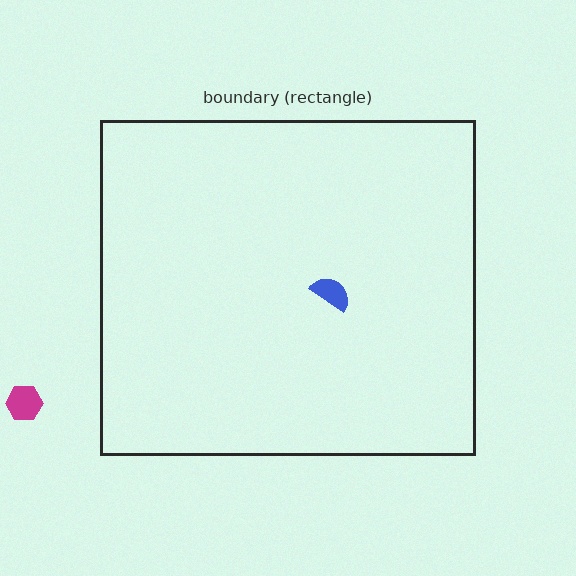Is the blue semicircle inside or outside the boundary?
Inside.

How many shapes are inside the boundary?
1 inside, 1 outside.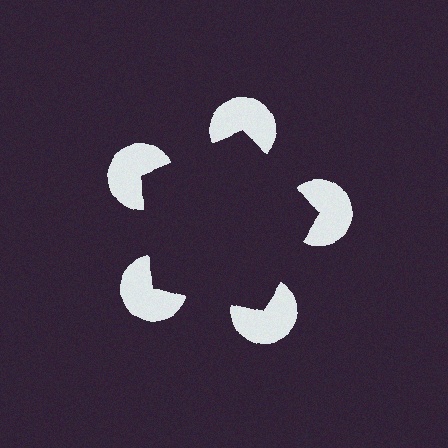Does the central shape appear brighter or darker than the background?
It typically appears slightly darker than the background, even though no actual brightness change is drawn.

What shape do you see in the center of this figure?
An illusory pentagon — its edges are inferred from the aligned wedge cuts in the pac-man discs, not physically drawn.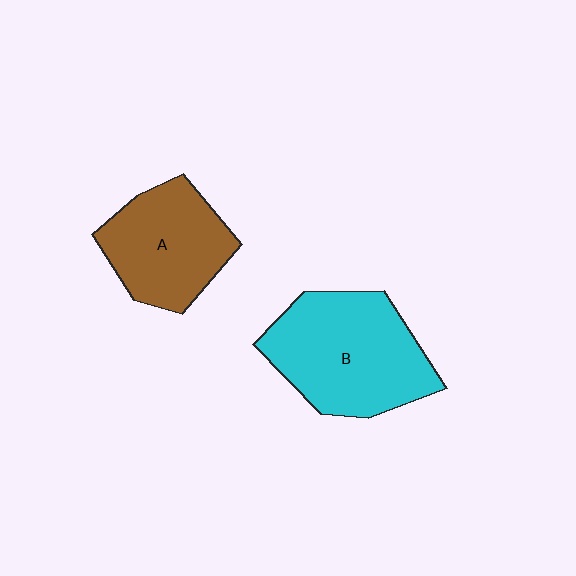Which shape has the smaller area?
Shape A (brown).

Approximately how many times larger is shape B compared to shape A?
Approximately 1.3 times.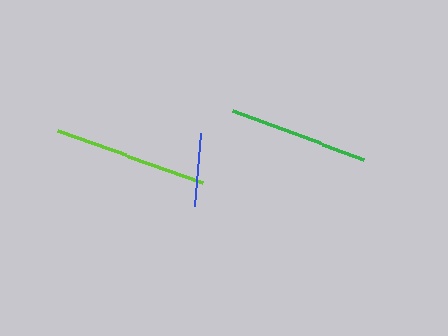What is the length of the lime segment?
The lime segment is approximately 154 pixels long.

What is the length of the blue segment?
The blue segment is approximately 74 pixels long.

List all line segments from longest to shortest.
From longest to shortest: lime, green, blue.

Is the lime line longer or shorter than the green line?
The lime line is longer than the green line.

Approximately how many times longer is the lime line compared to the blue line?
The lime line is approximately 2.1 times the length of the blue line.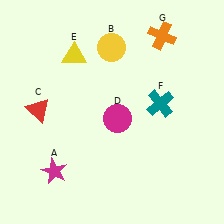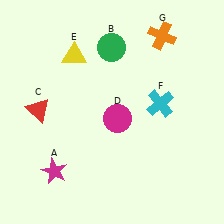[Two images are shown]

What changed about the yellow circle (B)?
In Image 1, B is yellow. In Image 2, it changed to green.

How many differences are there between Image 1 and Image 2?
There are 2 differences between the two images.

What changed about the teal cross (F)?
In Image 1, F is teal. In Image 2, it changed to cyan.